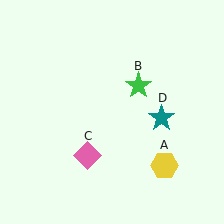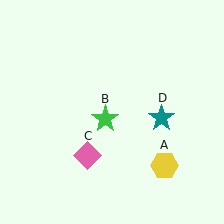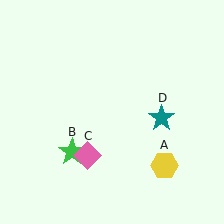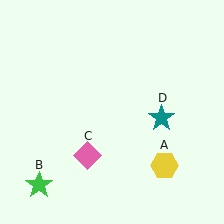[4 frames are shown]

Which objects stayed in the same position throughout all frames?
Yellow hexagon (object A) and pink diamond (object C) and teal star (object D) remained stationary.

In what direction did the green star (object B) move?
The green star (object B) moved down and to the left.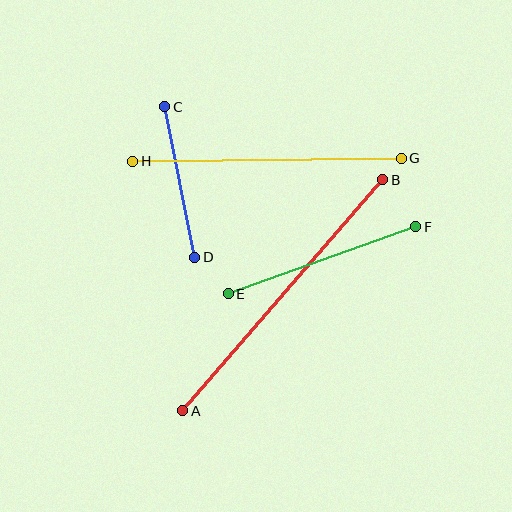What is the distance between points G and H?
The distance is approximately 269 pixels.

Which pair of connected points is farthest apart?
Points A and B are farthest apart.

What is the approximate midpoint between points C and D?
The midpoint is at approximately (180, 182) pixels.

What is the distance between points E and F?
The distance is approximately 199 pixels.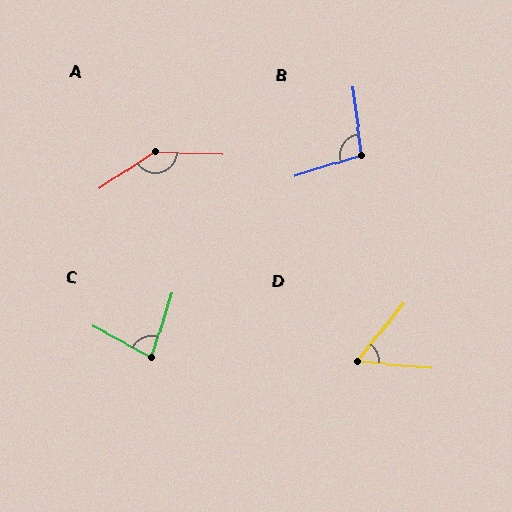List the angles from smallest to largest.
D (56°), C (80°), B (100°), A (144°).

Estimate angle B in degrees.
Approximately 100 degrees.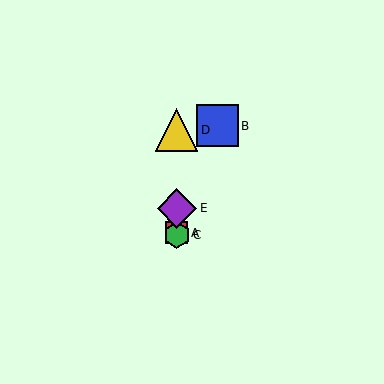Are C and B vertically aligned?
No, C is at x≈177 and B is at x≈217.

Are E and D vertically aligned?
Yes, both are at x≈177.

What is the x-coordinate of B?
Object B is at x≈217.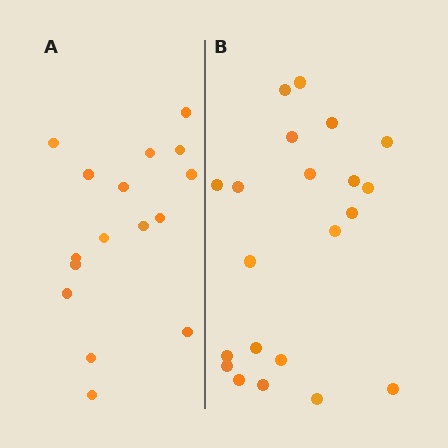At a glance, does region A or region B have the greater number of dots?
Region B (the right region) has more dots.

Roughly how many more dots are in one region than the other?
Region B has about 5 more dots than region A.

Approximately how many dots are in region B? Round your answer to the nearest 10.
About 20 dots. (The exact count is 21, which rounds to 20.)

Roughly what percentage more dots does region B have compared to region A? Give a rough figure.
About 30% more.